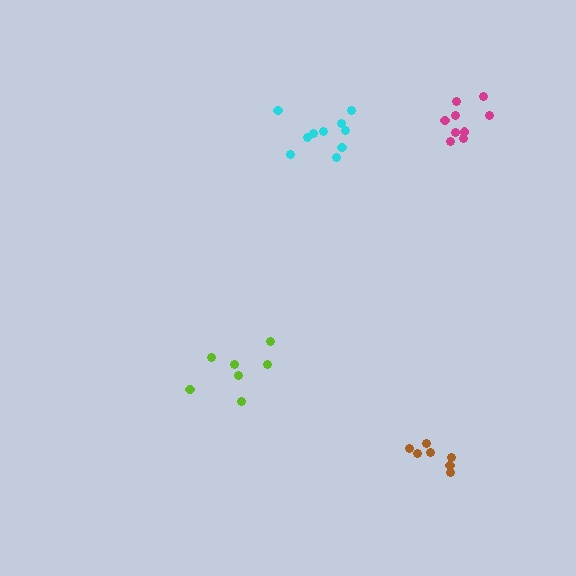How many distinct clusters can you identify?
There are 4 distinct clusters.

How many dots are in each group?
Group 1: 7 dots, Group 2: 9 dots, Group 3: 10 dots, Group 4: 7 dots (33 total).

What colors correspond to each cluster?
The clusters are colored: lime, magenta, cyan, brown.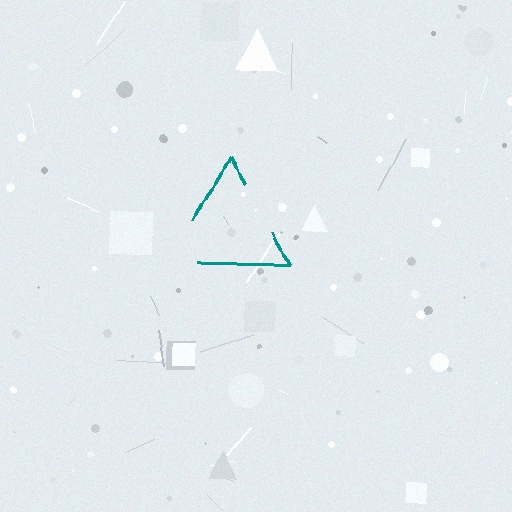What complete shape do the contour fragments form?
The contour fragments form a triangle.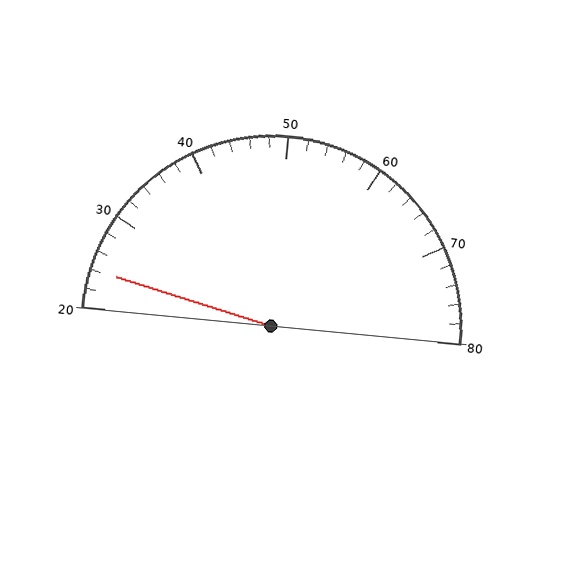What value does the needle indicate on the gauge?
The needle indicates approximately 24.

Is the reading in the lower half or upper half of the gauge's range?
The reading is in the lower half of the range (20 to 80).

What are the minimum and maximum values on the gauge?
The gauge ranges from 20 to 80.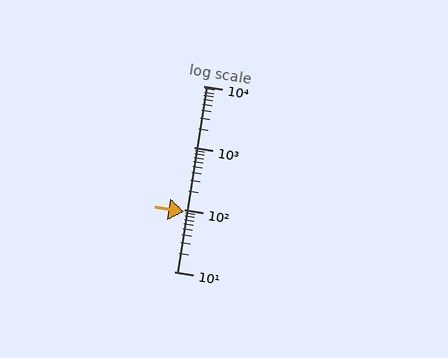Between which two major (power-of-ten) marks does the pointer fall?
The pointer is between 10 and 100.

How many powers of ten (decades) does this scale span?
The scale spans 3 decades, from 10 to 10000.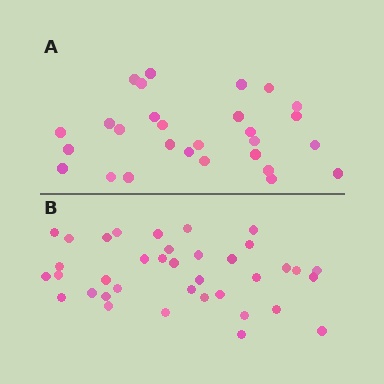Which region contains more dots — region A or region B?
Region B (the bottom region) has more dots.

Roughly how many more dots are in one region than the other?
Region B has roughly 8 or so more dots than region A.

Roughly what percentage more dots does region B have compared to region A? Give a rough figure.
About 30% more.